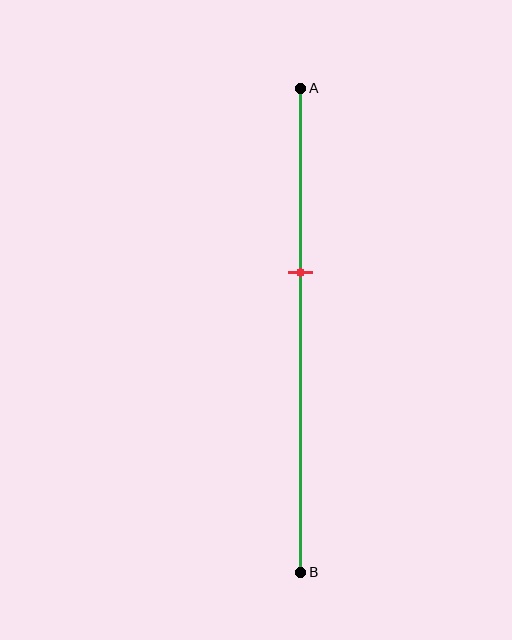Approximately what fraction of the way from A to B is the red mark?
The red mark is approximately 40% of the way from A to B.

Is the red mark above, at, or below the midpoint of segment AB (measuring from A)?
The red mark is above the midpoint of segment AB.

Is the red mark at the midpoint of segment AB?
No, the mark is at about 40% from A, not at the 50% midpoint.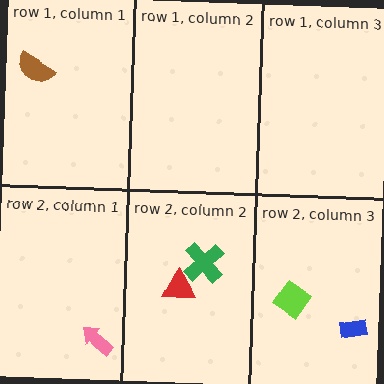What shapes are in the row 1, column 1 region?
The brown semicircle.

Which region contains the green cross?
The row 2, column 2 region.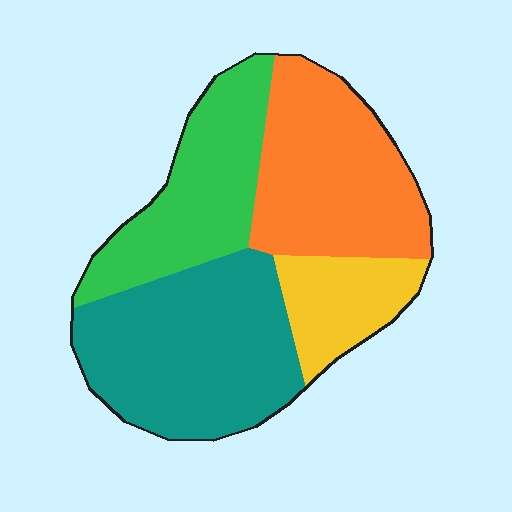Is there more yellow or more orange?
Orange.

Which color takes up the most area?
Teal, at roughly 35%.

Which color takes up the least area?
Yellow, at roughly 15%.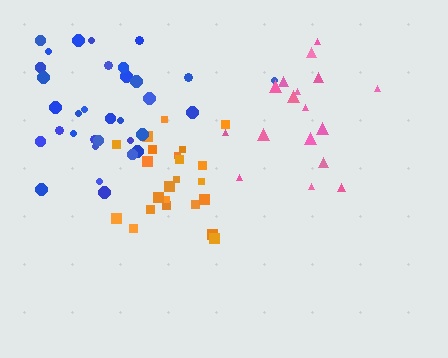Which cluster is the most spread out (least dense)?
Pink.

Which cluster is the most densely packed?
Orange.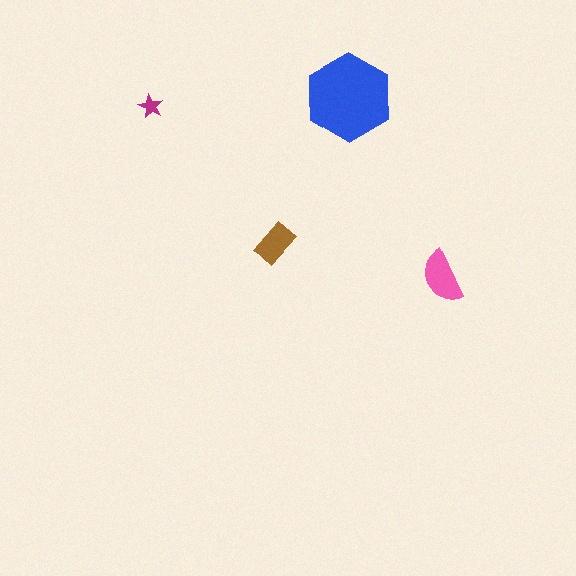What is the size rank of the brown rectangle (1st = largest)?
3rd.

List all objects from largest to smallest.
The blue hexagon, the pink semicircle, the brown rectangle, the magenta star.